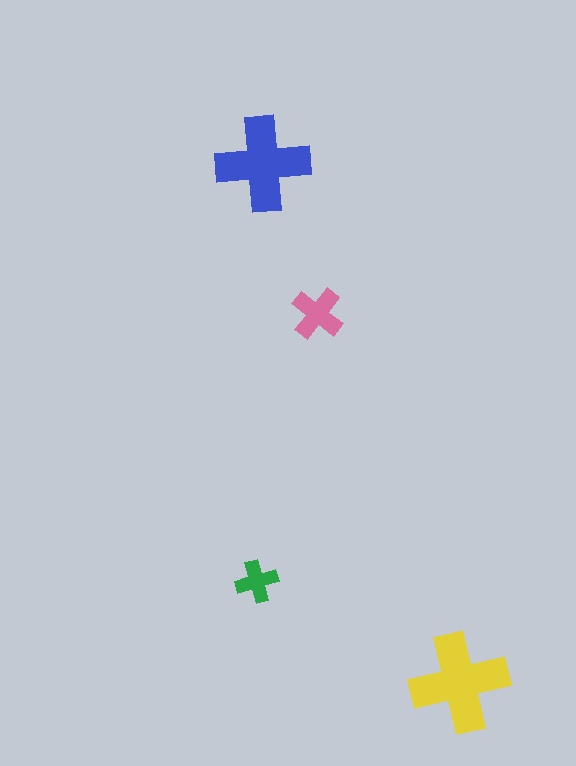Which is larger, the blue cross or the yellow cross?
The yellow one.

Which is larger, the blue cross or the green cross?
The blue one.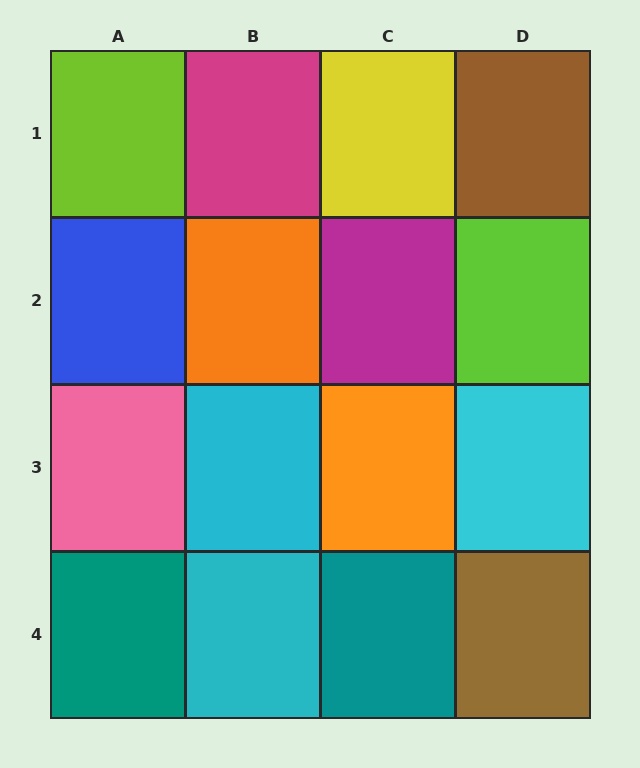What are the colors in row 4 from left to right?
Teal, cyan, teal, brown.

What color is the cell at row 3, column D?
Cyan.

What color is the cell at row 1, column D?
Brown.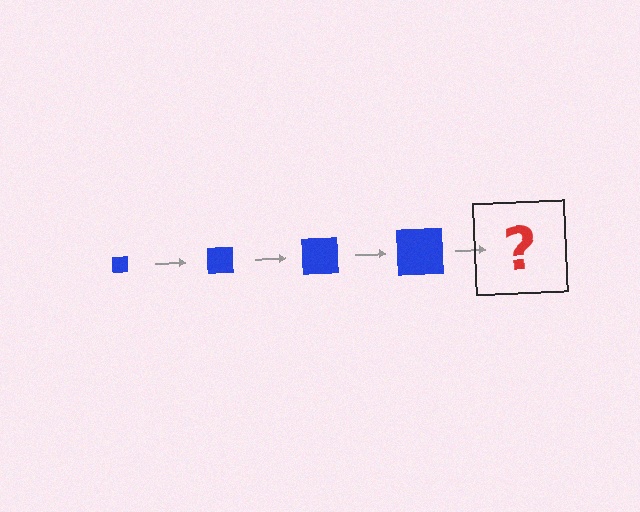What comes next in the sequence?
The next element should be a blue square, larger than the previous one.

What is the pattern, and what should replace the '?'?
The pattern is that the square gets progressively larger each step. The '?' should be a blue square, larger than the previous one.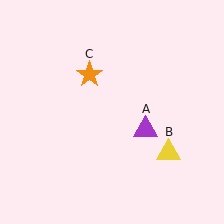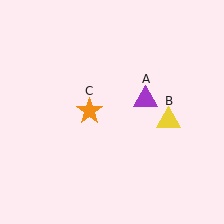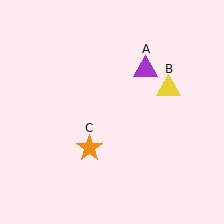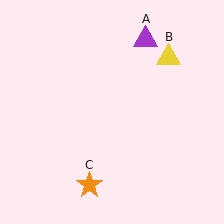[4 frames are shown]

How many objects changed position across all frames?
3 objects changed position: purple triangle (object A), yellow triangle (object B), orange star (object C).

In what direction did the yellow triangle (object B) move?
The yellow triangle (object B) moved up.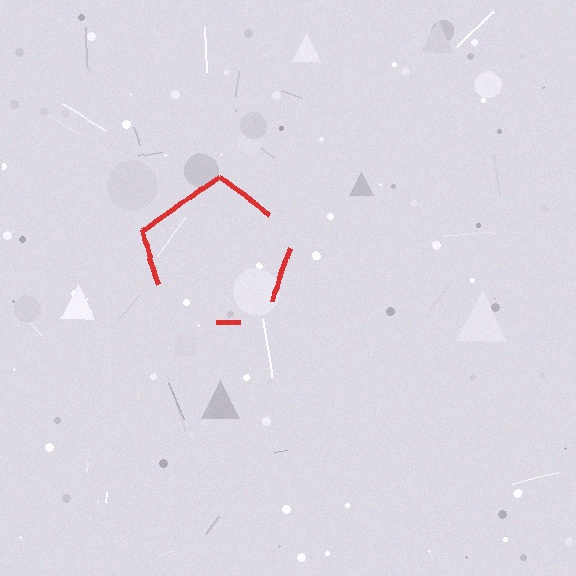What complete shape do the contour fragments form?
The contour fragments form a pentagon.